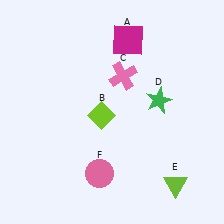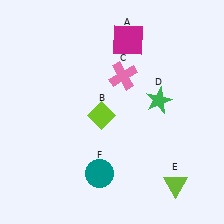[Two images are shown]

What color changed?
The circle (F) changed from pink in Image 1 to teal in Image 2.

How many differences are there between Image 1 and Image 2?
There is 1 difference between the two images.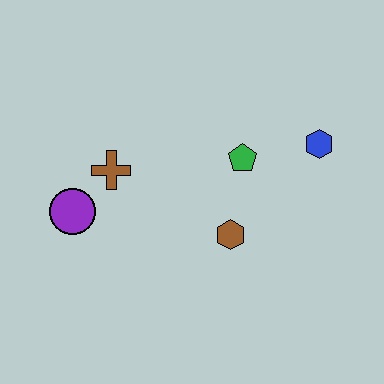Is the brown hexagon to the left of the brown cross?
No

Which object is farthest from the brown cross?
The blue hexagon is farthest from the brown cross.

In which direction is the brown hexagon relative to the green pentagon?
The brown hexagon is below the green pentagon.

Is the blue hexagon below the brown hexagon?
No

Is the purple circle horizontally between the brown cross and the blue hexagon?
No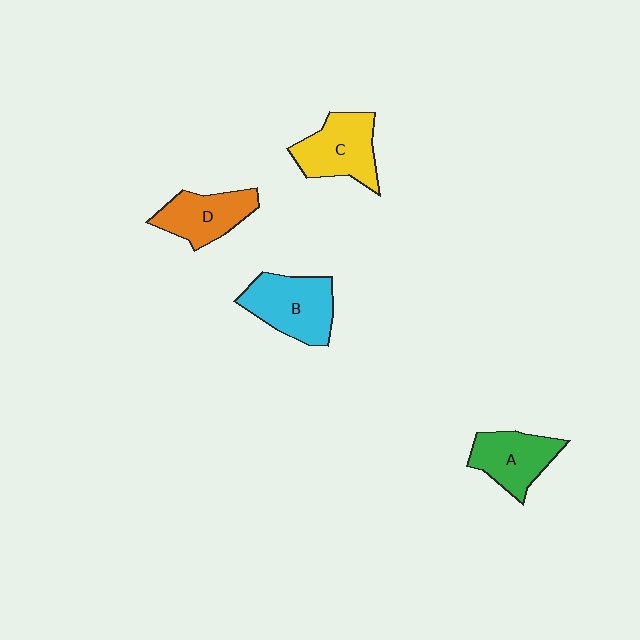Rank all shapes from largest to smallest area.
From largest to smallest: B (cyan), C (yellow), A (green), D (orange).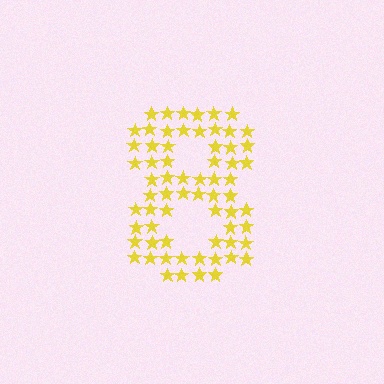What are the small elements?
The small elements are stars.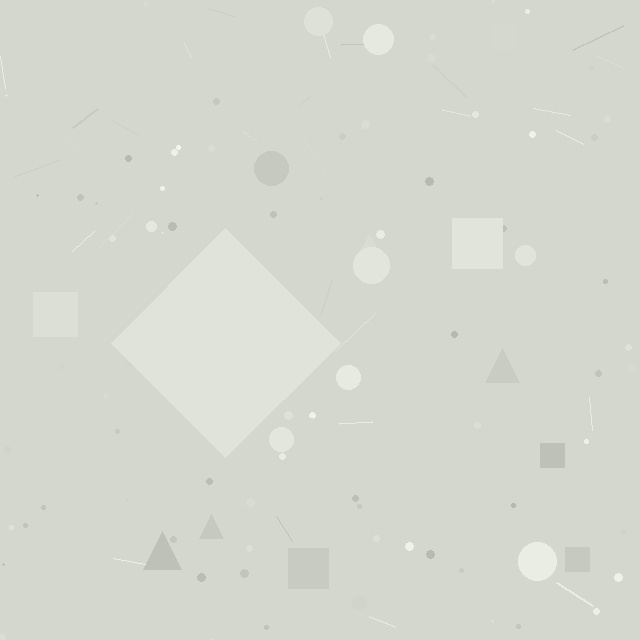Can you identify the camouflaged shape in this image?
The camouflaged shape is a diamond.